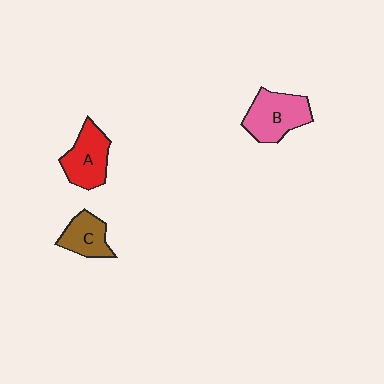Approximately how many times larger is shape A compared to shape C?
Approximately 1.3 times.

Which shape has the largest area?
Shape B (pink).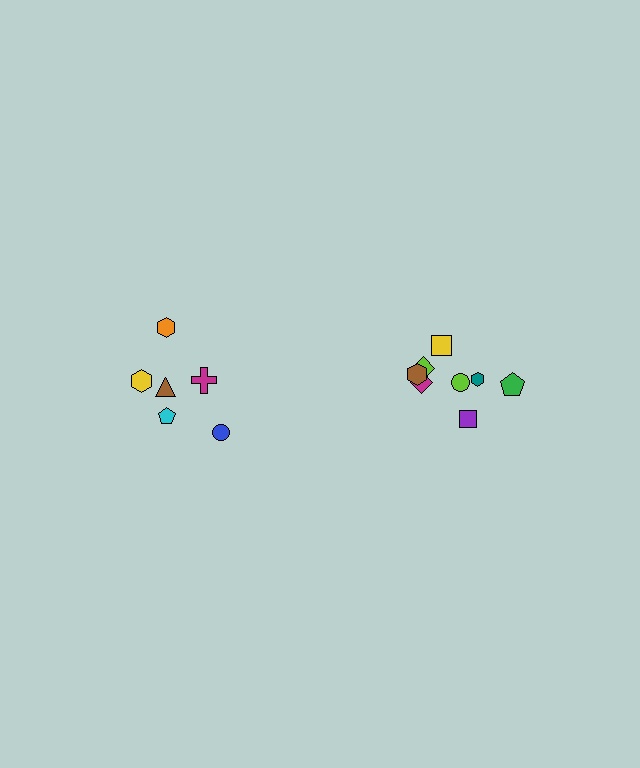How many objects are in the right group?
There are 8 objects.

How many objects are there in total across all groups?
There are 14 objects.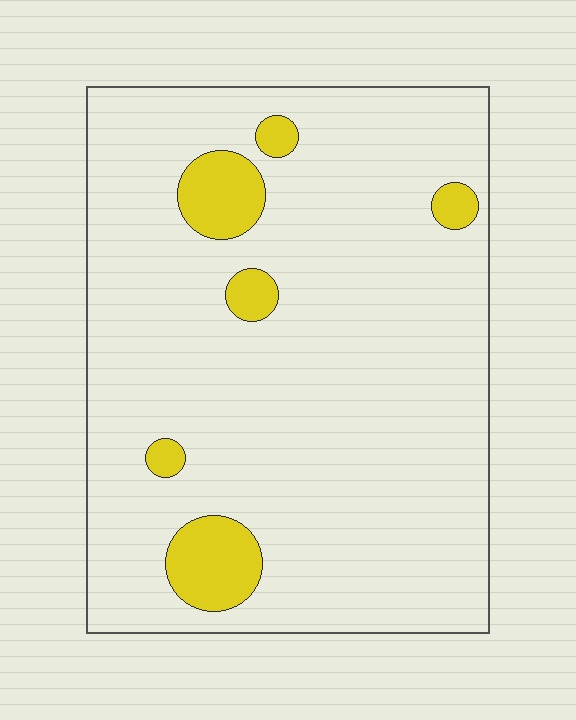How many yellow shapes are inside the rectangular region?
6.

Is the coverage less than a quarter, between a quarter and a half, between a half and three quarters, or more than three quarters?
Less than a quarter.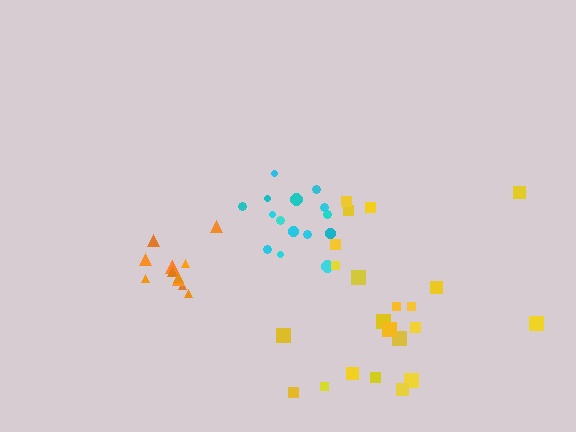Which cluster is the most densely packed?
Orange.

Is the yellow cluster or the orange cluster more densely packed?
Orange.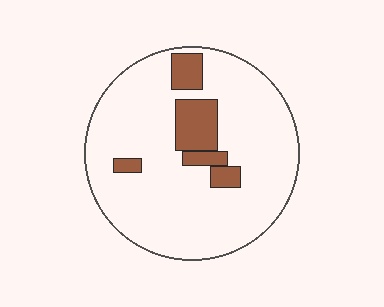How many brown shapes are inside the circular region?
5.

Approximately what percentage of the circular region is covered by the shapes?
Approximately 15%.